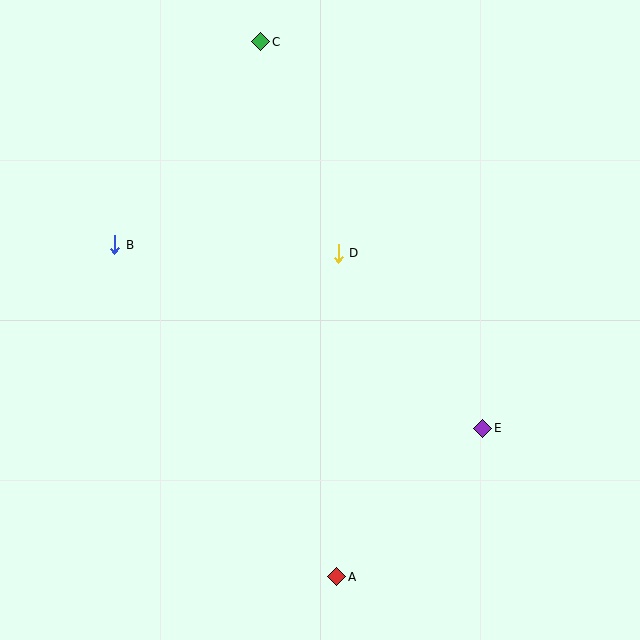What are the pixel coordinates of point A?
Point A is at (337, 577).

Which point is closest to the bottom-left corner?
Point A is closest to the bottom-left corner.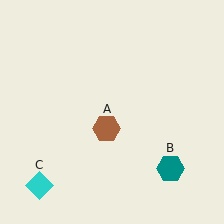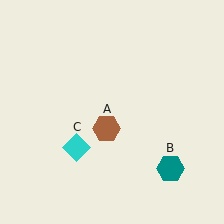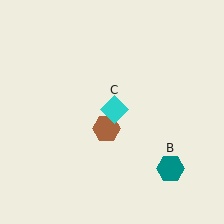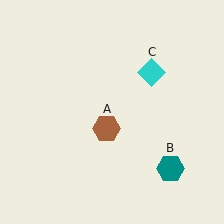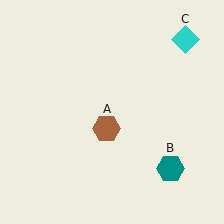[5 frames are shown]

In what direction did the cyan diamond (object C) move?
The cyan diamond (object C) moved up and to the right.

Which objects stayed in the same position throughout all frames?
Brown hexagon (object A) and teal hexagon (object B) remained stationary.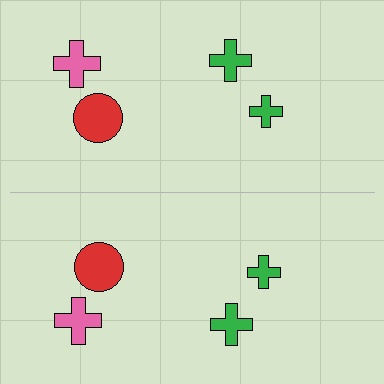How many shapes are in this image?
There are 8 shapes in this image.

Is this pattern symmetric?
Yes, this pattern has bilateral (reflection) symmetry.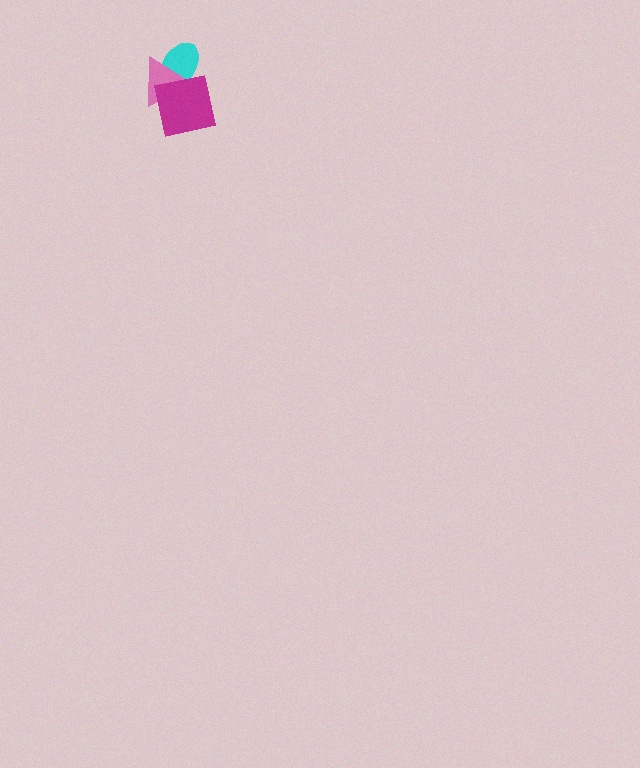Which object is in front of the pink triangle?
The magenta square is in front of the pink triangle.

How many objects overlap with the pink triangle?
2 objects overlap with the pink triangle.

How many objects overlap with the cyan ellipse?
2 objects overlap with the cyan ellipse.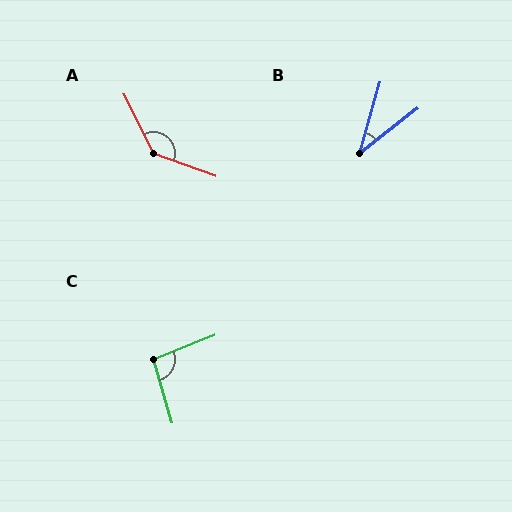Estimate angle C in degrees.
Approximately 96 degrees.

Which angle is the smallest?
B, at approximately 36 degrees.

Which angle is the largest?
A, at approximately 135 degrees.